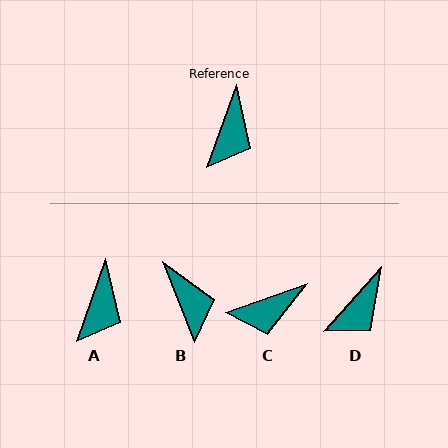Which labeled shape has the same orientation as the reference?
A.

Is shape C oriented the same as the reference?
No, it is off by about 51 degrees.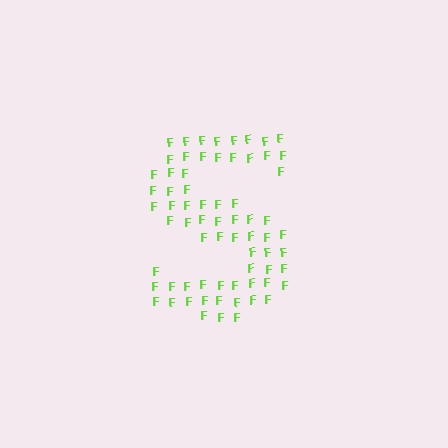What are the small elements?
The small elements are letter F's.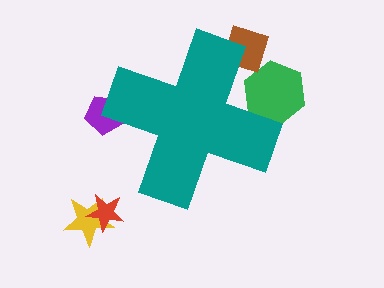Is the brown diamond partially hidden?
Yes, the brown diamond is partially hidden behind the teal cross.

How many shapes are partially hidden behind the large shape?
3 shapes are partially hidden.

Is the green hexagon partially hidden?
Yes, the green hexagon is partially hidden behind the teal cross.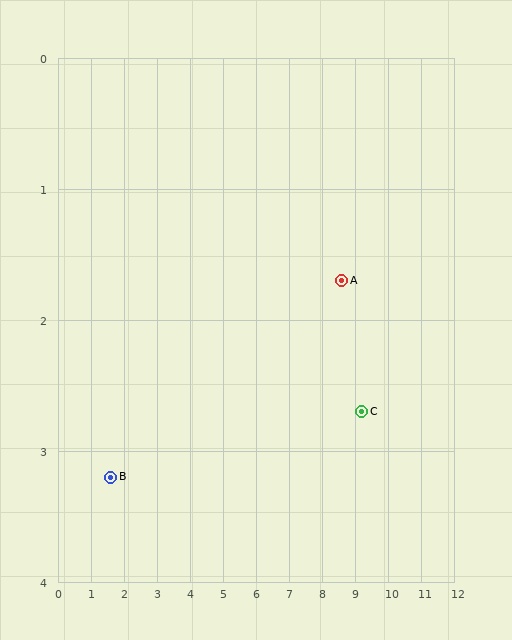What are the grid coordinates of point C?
Point C is at approximately (9.2, 2.7).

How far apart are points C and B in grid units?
Points C and B are about 7.6 grid units apart.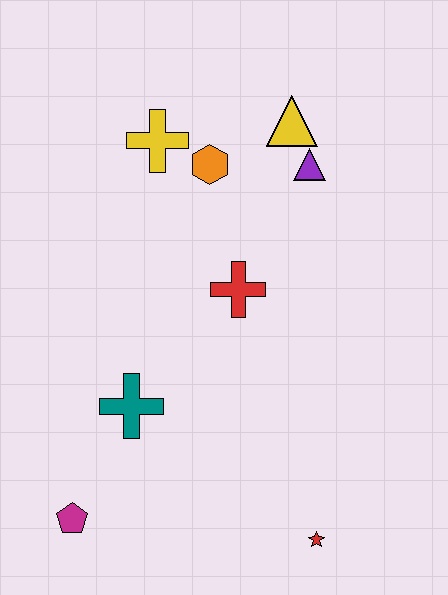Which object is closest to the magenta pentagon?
The teal cross is closest to the magenta pentagon.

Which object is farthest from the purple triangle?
The magenta pentagon is farthest from the purple triangle.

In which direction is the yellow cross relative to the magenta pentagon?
The yellow cross is above the magenta pentagon.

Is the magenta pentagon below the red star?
No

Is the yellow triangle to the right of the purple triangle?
No